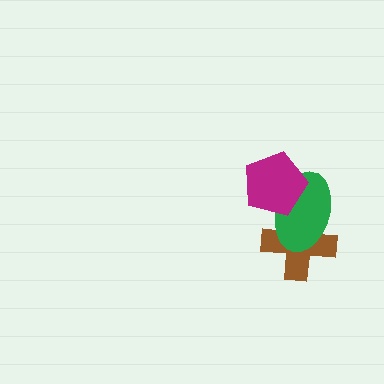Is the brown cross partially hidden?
Yes, it is partially covered by another shape.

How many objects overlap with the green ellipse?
2 objects overlap with the green ellipse.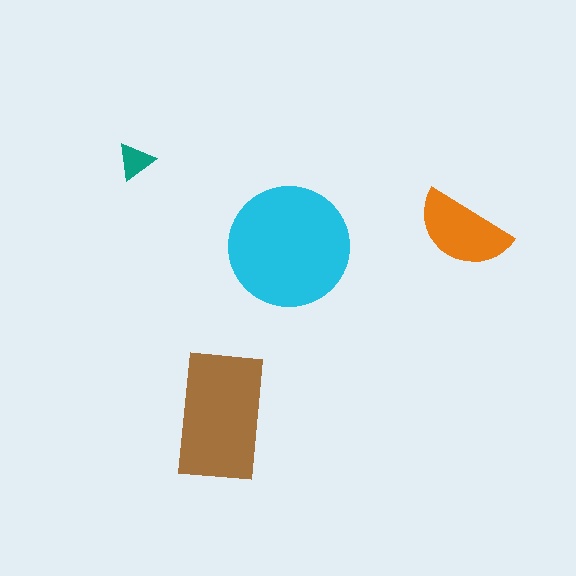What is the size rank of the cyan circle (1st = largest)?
1st.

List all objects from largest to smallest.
The cyan circle, the brown rectangle, the orange semicircle, the teal triangle.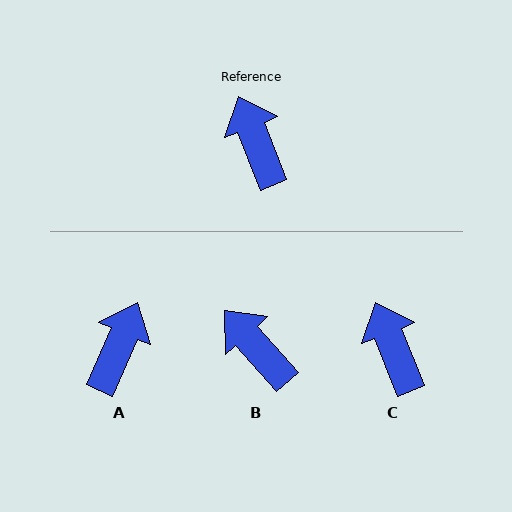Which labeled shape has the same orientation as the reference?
C.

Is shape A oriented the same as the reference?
No, it is off by about 45 degrees.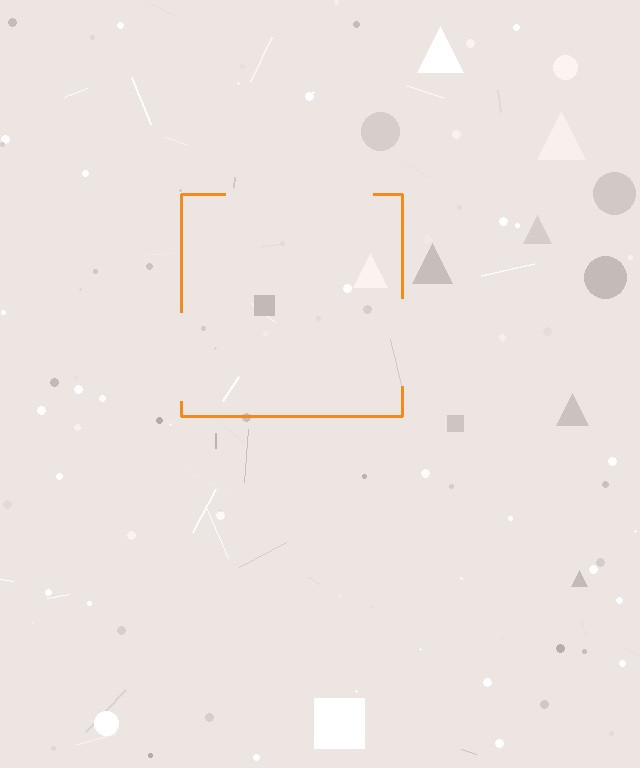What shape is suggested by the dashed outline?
The dashed outline suggests a square.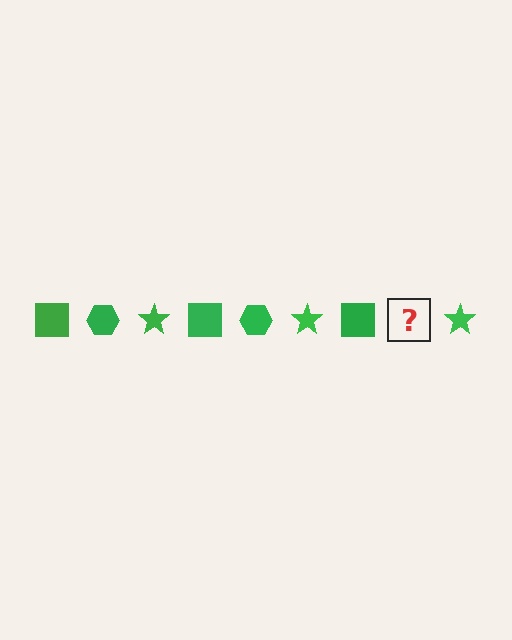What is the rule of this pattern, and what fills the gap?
The rule is that the pattern cycles through square, hexagon, star shapes in green. The gap should be filled with a green hexagon.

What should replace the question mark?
The question mark should be replaced with a green hexagon.